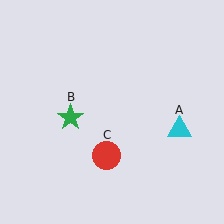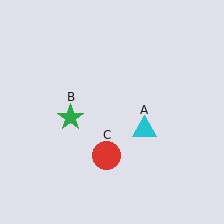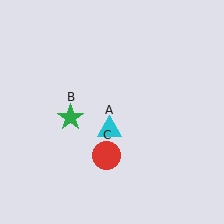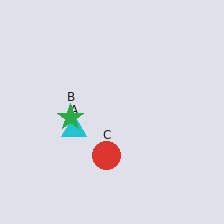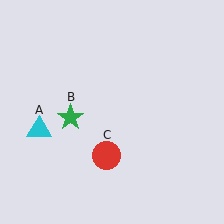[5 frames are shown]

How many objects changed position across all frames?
1 object changed position: cyan triangle (object A).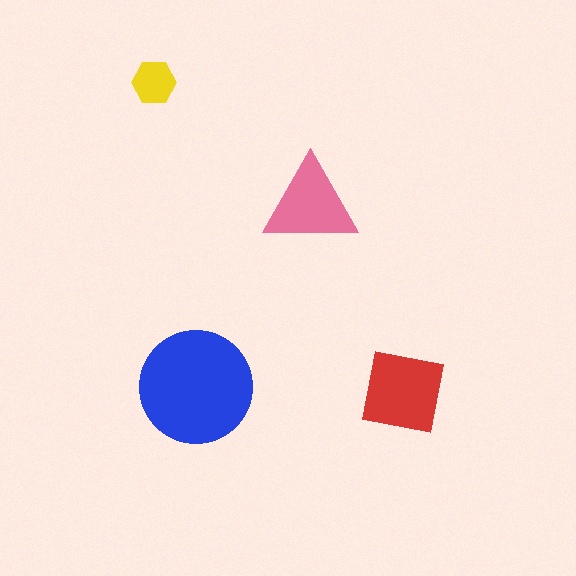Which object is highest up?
The yellow hexagon is topmost.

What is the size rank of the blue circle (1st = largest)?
1st.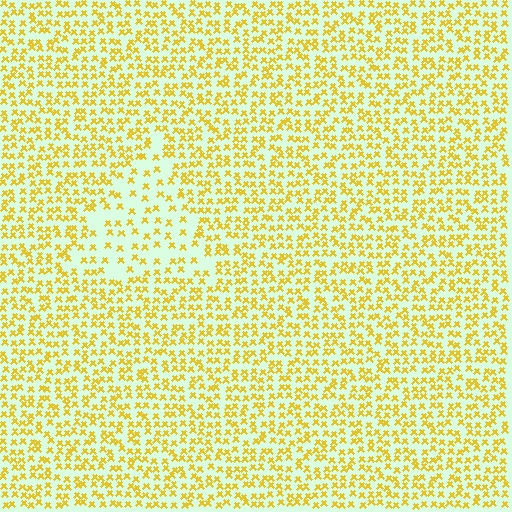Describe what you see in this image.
The image contains small yellow elements arranged at two different densities. A triangle-shaped region is visible where the elements are less densely packed than the surrounding area.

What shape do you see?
I see a triangle.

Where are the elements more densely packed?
The elements are more densely packed outside the triangle boundary.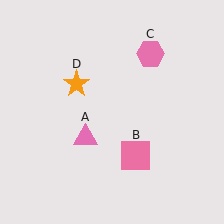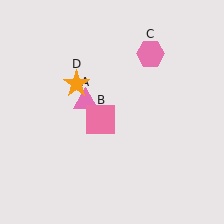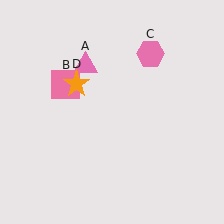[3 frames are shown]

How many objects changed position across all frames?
2 objects changed position: pink triangle (object A), pink square (object B).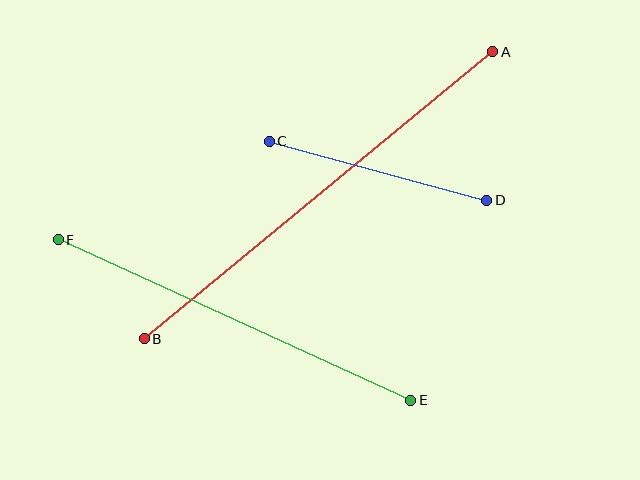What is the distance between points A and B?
The distance is approximately 452 pixels.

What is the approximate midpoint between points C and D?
The midpoint is at approximately (378, 171) pixels.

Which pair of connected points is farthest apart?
Points A and B are farthest apart.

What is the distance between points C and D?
The distance is approximately 225 pixels.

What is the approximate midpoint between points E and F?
The midpoint is at approximately (234, 320) pixels.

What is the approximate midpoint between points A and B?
The midpoint is at approximately (318, 195) pixels.